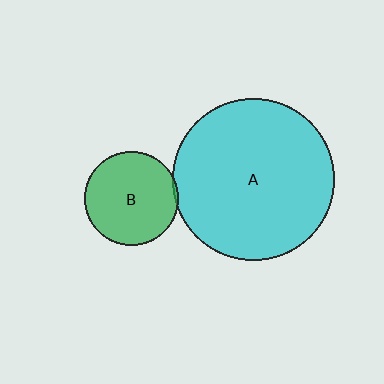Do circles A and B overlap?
Yes.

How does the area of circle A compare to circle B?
Approximately 3.0 times.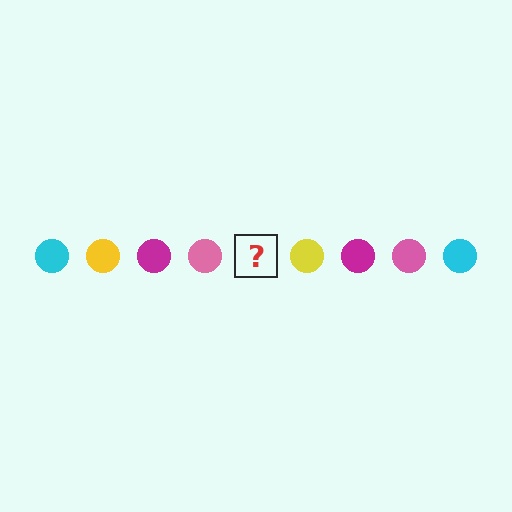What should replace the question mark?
The question mark should be replaced with a cyan circle.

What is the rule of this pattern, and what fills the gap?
The rule is that the pattern cycles through cyan, yellow, magenta, pink circles. The gap should be filled with a cyan circle.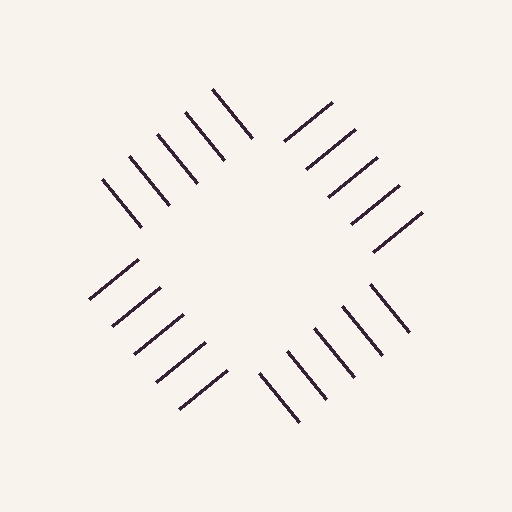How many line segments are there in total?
20 — 5 along each of the 4 edges.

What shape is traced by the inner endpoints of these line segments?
An illusory square — the line segments terminate on its edges but no continuous stroke is drawn.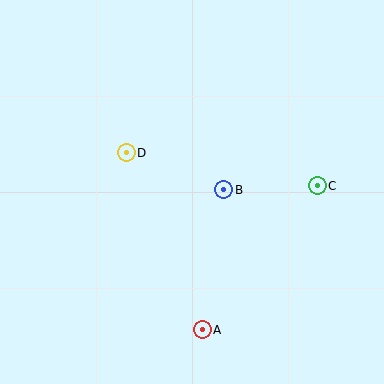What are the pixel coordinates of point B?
Point B is at (224, 190).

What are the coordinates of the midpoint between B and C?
The midpoint between B and C is at (270, 188).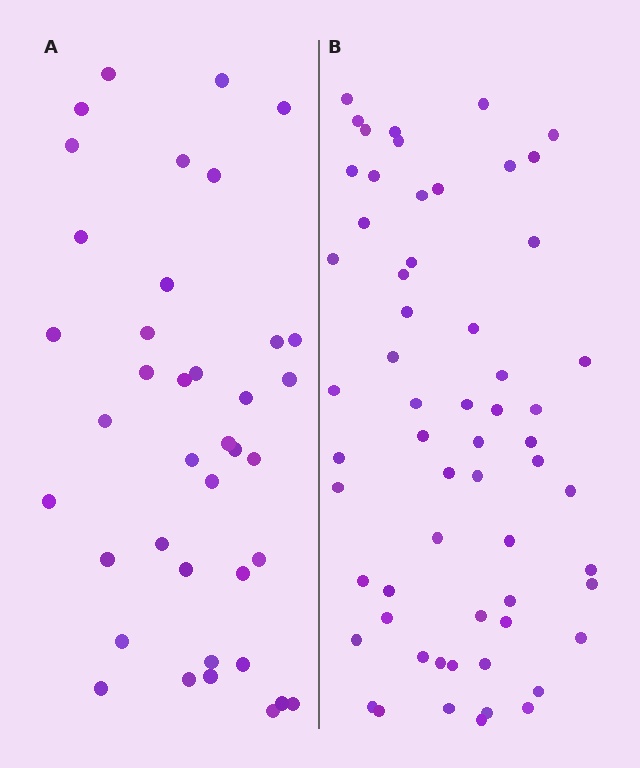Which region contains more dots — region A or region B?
Region B (the right region) has more dots.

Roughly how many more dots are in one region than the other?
Region B has approximately 20 more dots than region A.